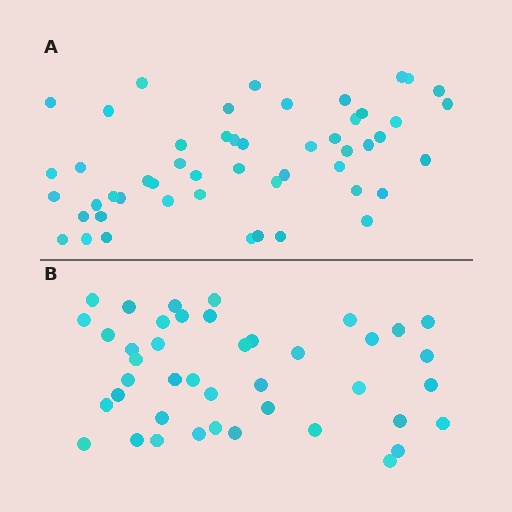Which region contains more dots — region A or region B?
Region A (the top region) has more dots.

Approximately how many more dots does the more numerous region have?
Region A has roughly 8 or so more dots than region B.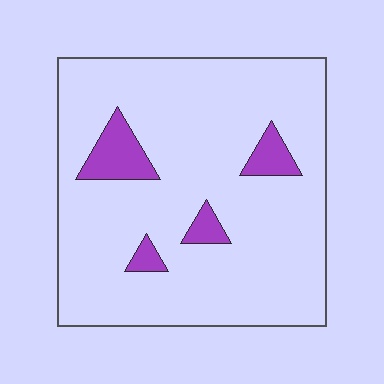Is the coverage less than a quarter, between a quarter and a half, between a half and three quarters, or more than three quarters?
Less than a quarter.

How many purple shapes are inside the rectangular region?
4.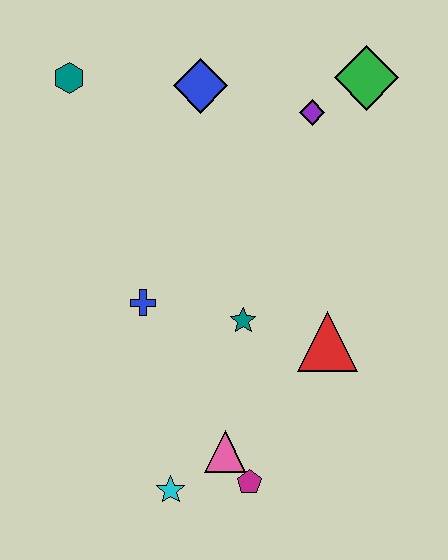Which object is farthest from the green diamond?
The cyan star is farthest from the green diamond.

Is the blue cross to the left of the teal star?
Yes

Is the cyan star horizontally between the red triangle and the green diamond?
No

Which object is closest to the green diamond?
The purple diamond is closest to the green diamond.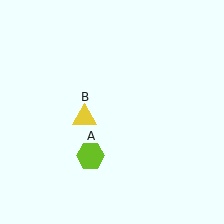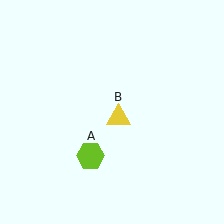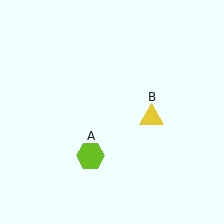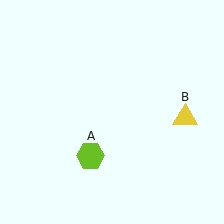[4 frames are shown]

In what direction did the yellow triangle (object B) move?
The yellow triangle (object B) moved right.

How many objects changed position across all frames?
1 object changed position: yellow triangle (object B).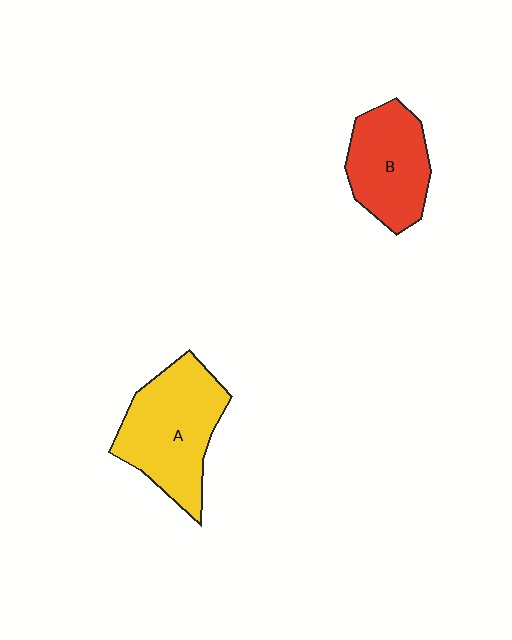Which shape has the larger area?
Shape A (yellow).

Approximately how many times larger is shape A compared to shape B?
Approximately 1.3 times.